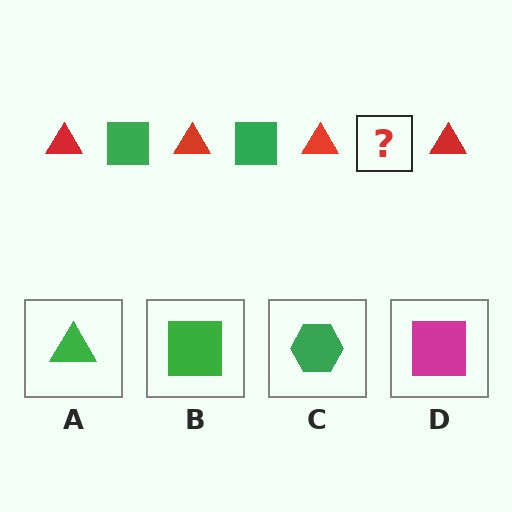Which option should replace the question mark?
Option B.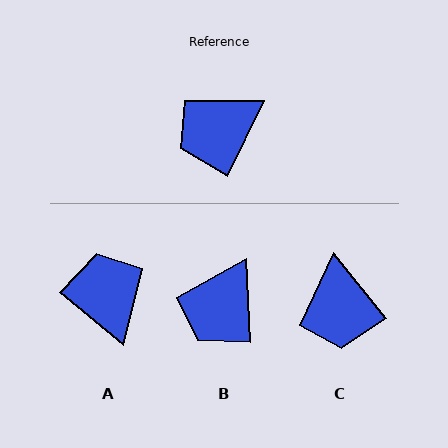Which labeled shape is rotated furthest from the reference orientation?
A, about 103 degrees away.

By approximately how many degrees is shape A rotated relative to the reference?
Approximately 103 degrees clockwise.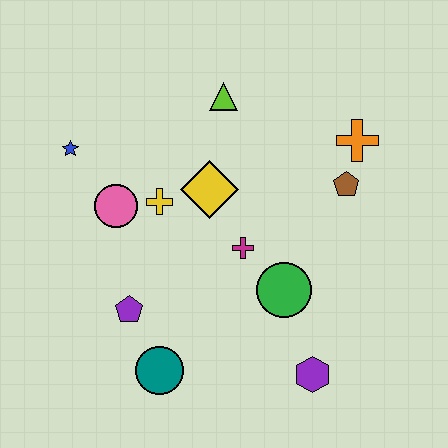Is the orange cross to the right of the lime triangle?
Yes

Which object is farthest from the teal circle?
The orange cross is farthest from the teal circle.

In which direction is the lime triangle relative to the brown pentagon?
The lime triangle is to the left of the brown pentagon.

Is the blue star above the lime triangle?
No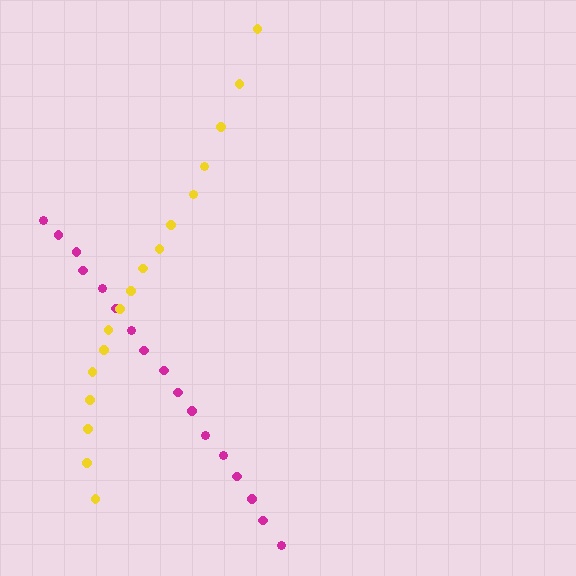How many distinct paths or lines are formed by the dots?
There are 2 distinct paths.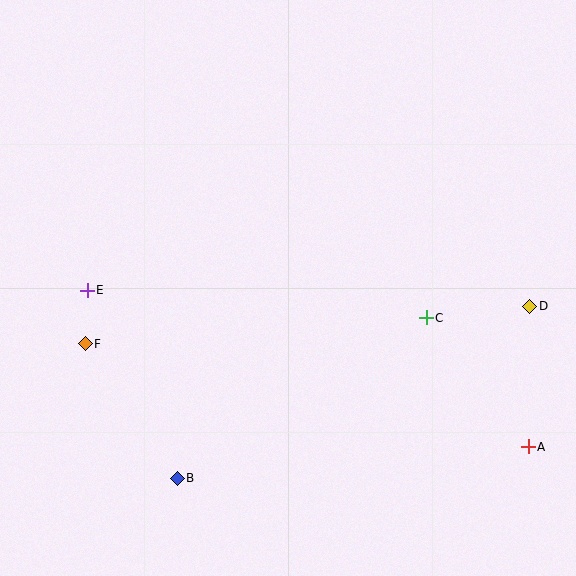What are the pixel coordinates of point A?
Point A is at (528, 447).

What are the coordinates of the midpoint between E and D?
The midpoint between E and D is at (308, 298).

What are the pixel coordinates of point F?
Point F is at (85, 344).